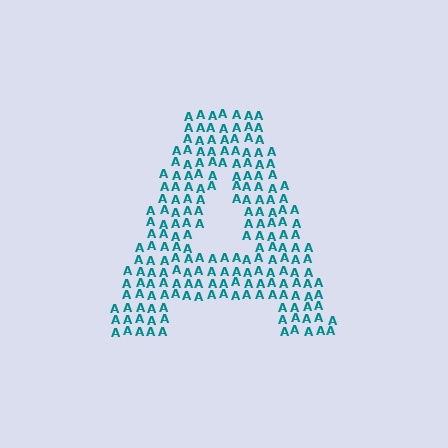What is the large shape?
The large shape is the letter A.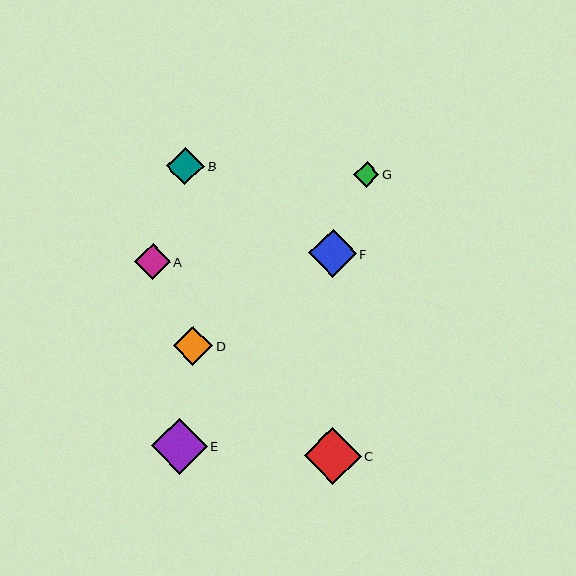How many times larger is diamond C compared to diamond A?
Diamond C is approximately 1.6 times the size of diamond A.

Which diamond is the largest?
Diamond C is the largest with a size of approximately 57 pixels.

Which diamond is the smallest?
Diamond G is the smallest with a size of approximately 26 pixels.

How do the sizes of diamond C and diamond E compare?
Diamond C and diamond E are approximately the same size.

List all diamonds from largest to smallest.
From largest to smallest: C, E, F, D, B, A, G.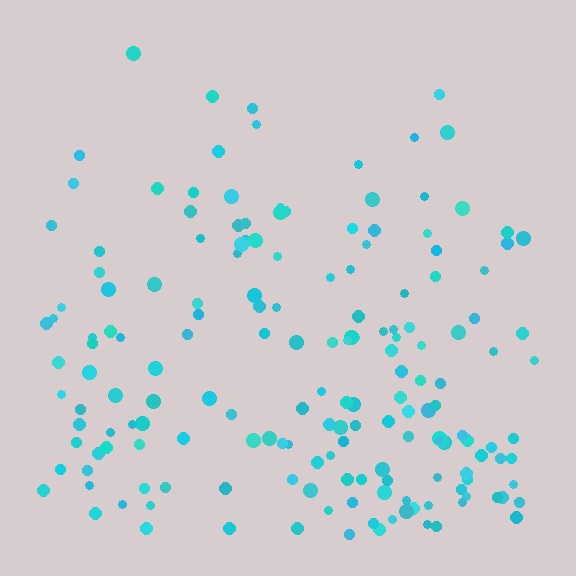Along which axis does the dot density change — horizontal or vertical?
Vertical.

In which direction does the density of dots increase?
From top to bottom, with the bottom side densest.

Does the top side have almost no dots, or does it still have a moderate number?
Still a moderate number, just noticeably fewer than the bottom.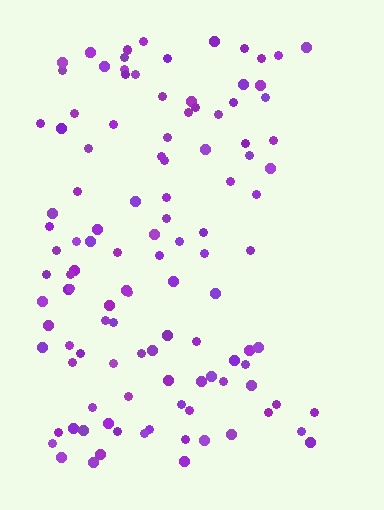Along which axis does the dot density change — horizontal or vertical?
Horizontal.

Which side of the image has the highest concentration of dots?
The left.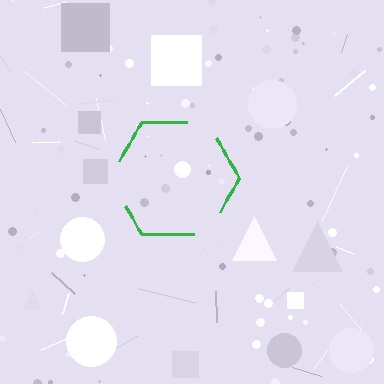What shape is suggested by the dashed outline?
The dashed outline suggests a hexagon.